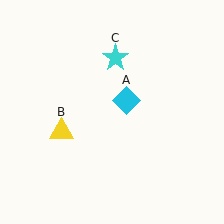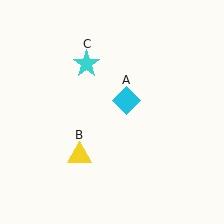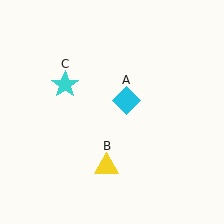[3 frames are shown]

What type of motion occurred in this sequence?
The yellow triangle (object B), cyan star (object C) rotated counterclockwise around the center of the scene.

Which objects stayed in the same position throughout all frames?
Cyan diamond (object A) remained stationary.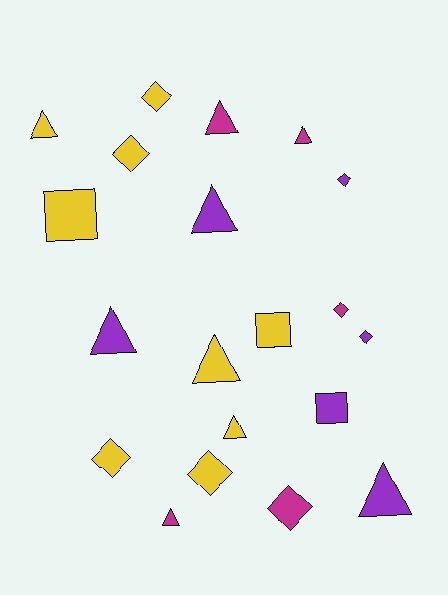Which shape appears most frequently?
Triangle, with 9 objects.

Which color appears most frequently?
Yellow, with 9 objects.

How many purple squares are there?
There is 1 purple square.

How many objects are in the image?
There are 20 objects.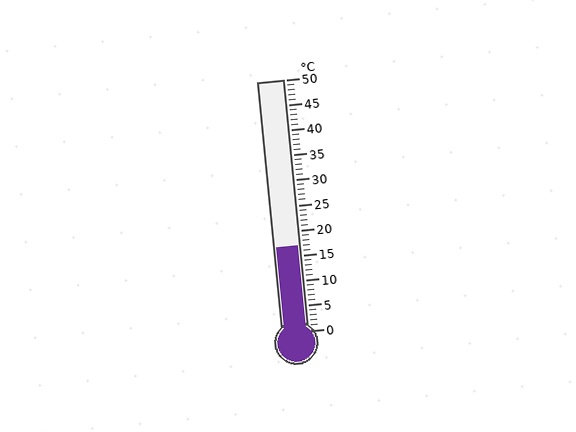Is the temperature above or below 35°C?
The temperature is below 35°C.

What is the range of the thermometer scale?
The thermometer scale ranges from 0°C to 50°C.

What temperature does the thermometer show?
The thermometer shows approximately 17°C.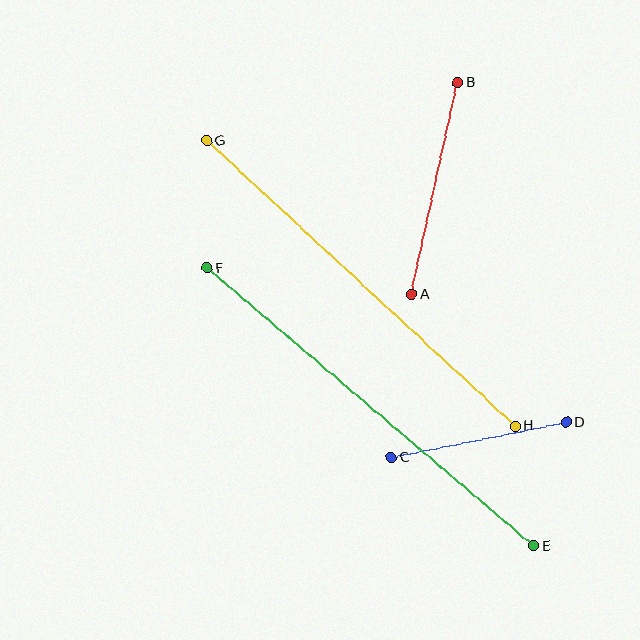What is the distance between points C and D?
The distance is approximately 178 pixels.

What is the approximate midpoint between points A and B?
The midpoint is at approximately (435, 188) pixels.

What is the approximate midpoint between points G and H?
The midpoint is at approximately (361, 283) pixels.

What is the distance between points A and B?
The distance is approximately 217 pixels.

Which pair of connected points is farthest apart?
Points E and F are farthest apart.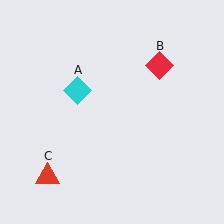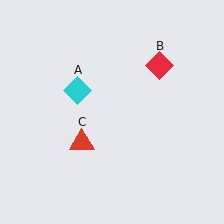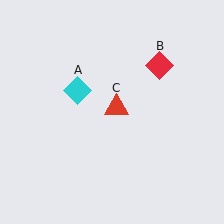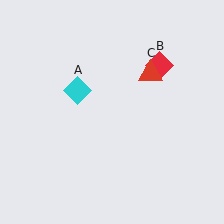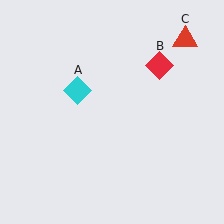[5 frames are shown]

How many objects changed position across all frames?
1 object changed position: red triangle (object C).